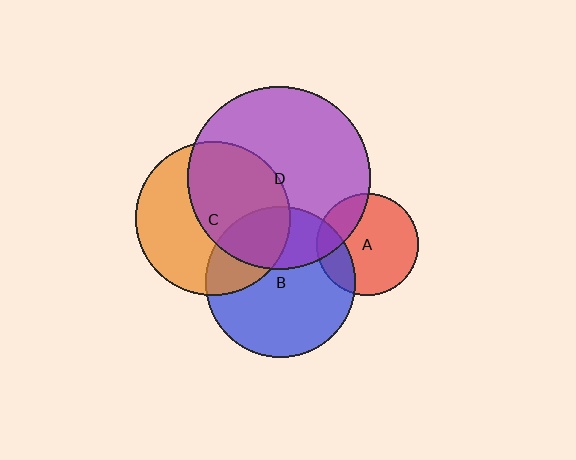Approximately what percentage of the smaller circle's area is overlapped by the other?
Approximately 30%.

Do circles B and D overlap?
Yes.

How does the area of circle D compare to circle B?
Approximately 1.5 times.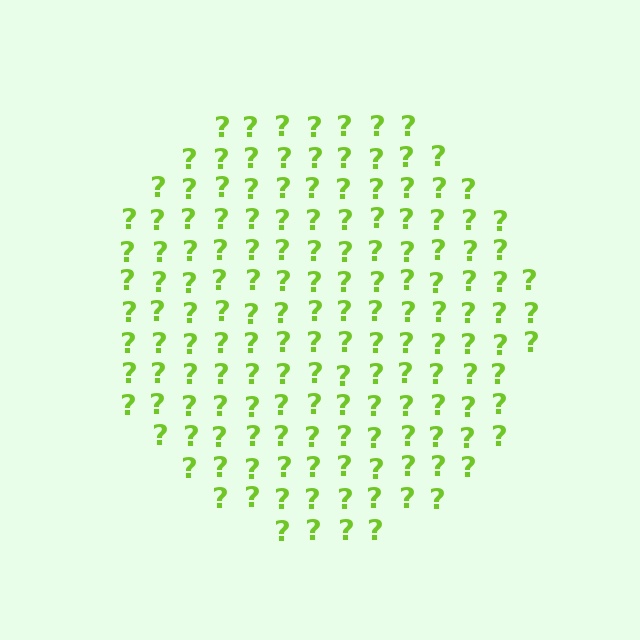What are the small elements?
The small elements are question marks.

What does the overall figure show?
The overall figure shows a circle.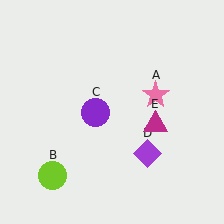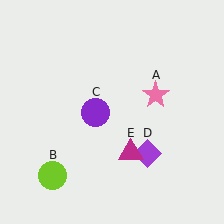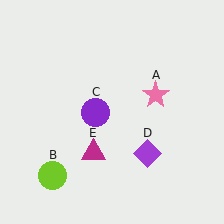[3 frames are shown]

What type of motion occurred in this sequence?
The magenta triangle (object E) rotated clockwise around the center of the scene.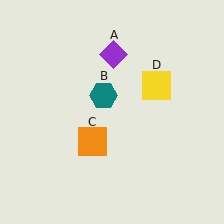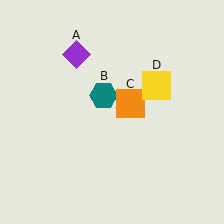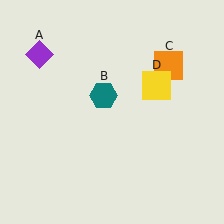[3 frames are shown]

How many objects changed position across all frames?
2 objects changed position: purple diamond (object A), orange square (object C).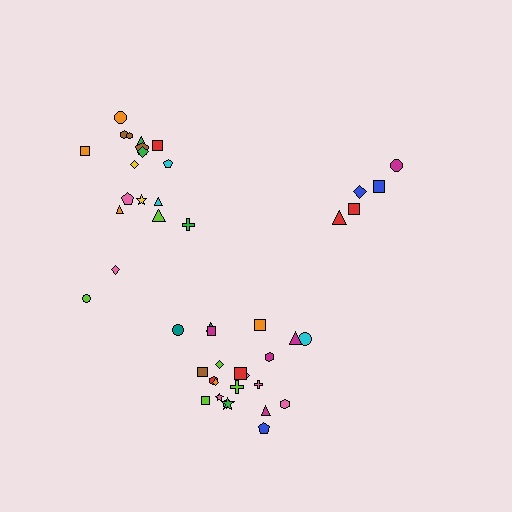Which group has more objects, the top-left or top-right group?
The top-left group.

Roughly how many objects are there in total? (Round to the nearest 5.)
Roughly 45 objects in total.